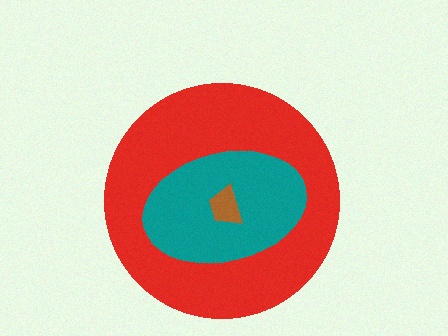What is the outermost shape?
The red circle.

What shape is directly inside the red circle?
The teal ellipse.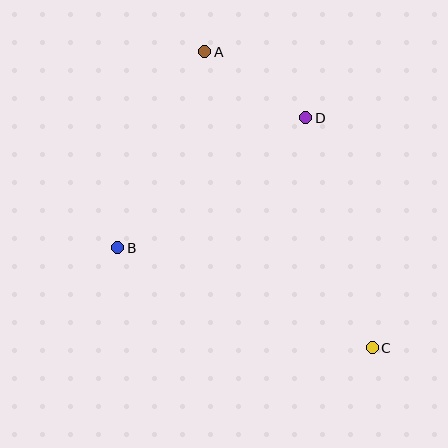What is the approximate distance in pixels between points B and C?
The distance between B and C is approximately 274 pixels.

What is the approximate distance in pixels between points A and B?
The distance between A and B is approximately 214 pixels.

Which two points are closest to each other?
Points A and D are closest to each other.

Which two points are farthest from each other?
Points A and C are farthest from each other.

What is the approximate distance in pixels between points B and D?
The distance between B and D is approximately 229 pixels.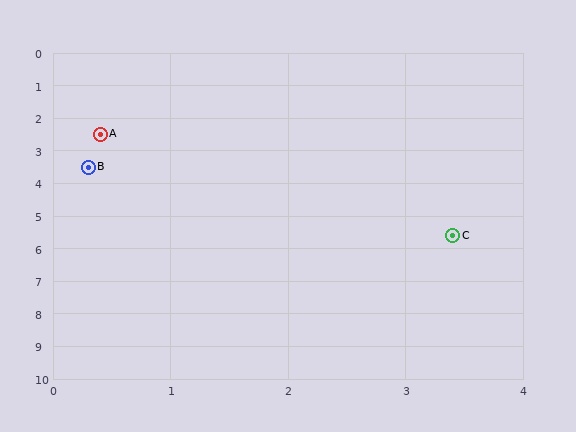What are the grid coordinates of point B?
Point B is at approximately (0.3, 3.5).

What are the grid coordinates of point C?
Point C is at approximately (3.4, 5.6).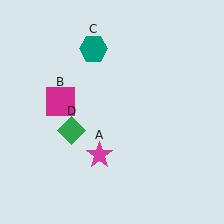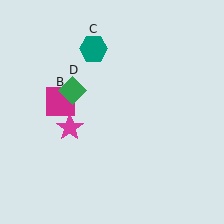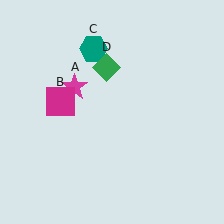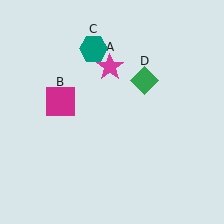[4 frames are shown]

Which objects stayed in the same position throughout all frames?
Magenta square (object B) and teal hexagon (object C) remained stationary.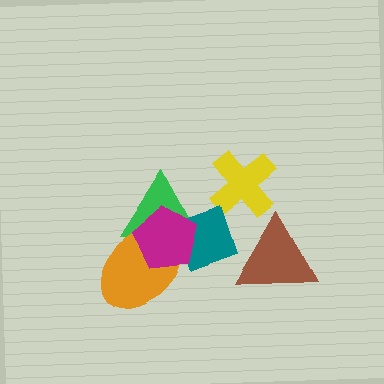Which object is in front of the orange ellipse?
The magenta pentagon is in front of the orange ellipse.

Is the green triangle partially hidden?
Yes, it is partially covered by another shape.